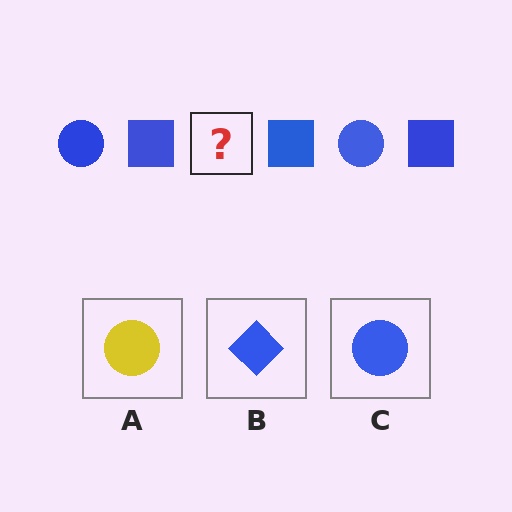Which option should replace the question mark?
Option C.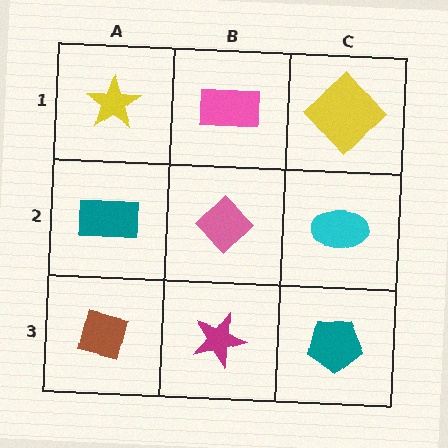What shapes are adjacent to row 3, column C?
A cyan ellipse (row 2, column C), a magenta star (row 3, column B).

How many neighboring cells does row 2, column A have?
3.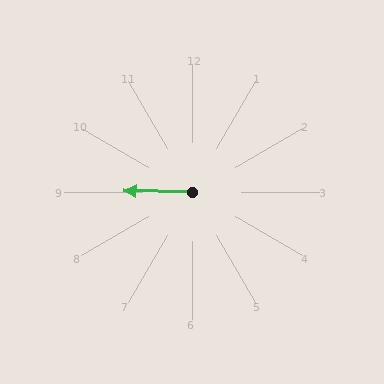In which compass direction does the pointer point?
West.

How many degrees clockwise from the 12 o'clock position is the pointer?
Approximately 271 degrees.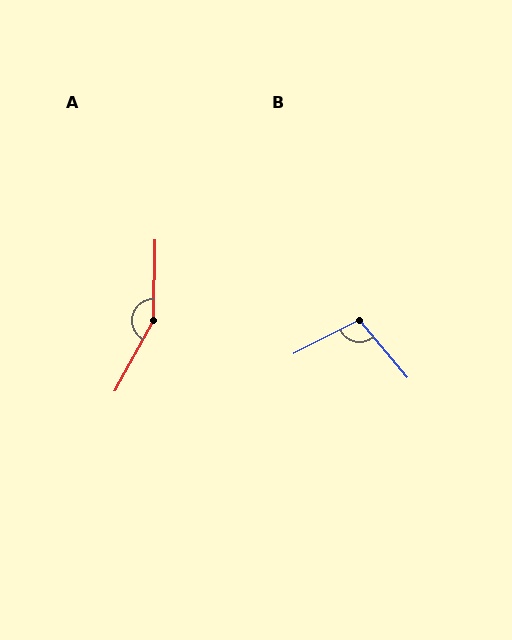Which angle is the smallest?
B, at approximately 103 degrees.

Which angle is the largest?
A, at approximately 153 degrees.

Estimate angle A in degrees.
Approximately 153 degrees.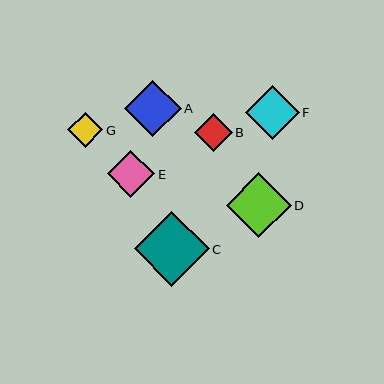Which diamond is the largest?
Diamond C is the largest with a size of approximately 75 pixels.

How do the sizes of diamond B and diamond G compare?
Diamond B and diamond G are approximately the same size.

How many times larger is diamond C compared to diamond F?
Diamond C is approximately 1.4 times the size of diamond F.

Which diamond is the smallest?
Diamond G is the smallest with a size of approximately 35 pixels.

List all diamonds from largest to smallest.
From largest to smallest: C, D, A, F, E, B, G.